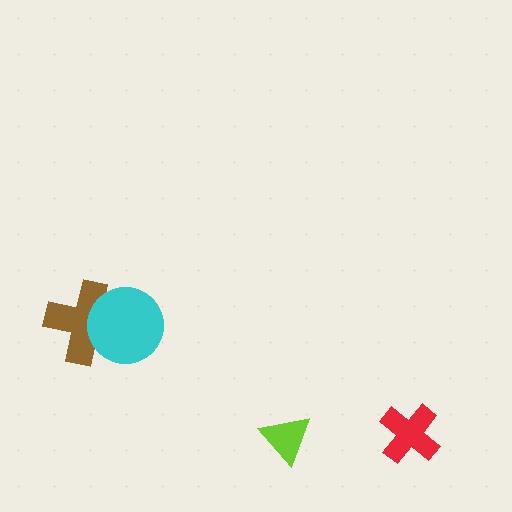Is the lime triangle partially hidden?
No, no other shape covers it.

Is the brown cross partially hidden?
Yes, it is partially covered by another shape.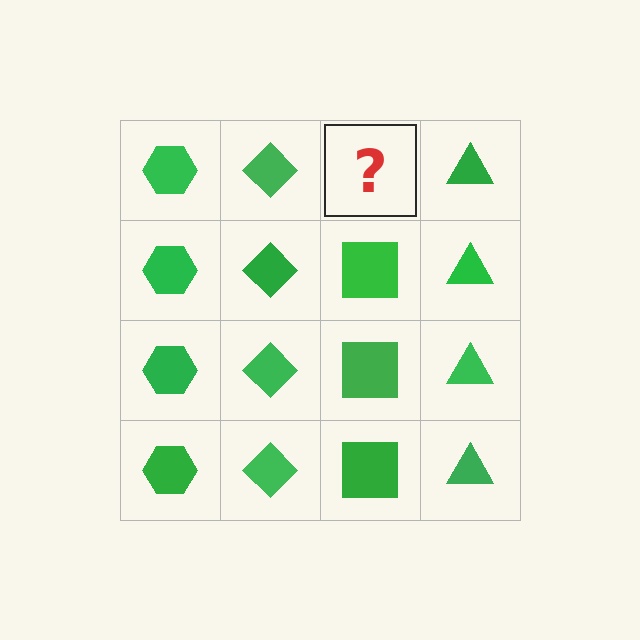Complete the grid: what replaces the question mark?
The question mark should be replaced with a green square.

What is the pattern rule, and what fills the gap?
The rule is that each column has a consistent shape. The gap should be filled with a green square.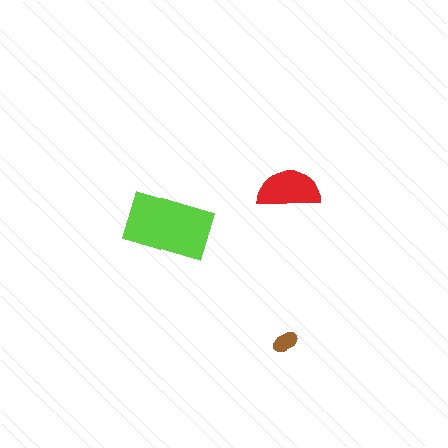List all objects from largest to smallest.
The lime rectangle, the red semicircle, the brown ellipse.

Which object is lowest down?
The brown ellipse is bottommost.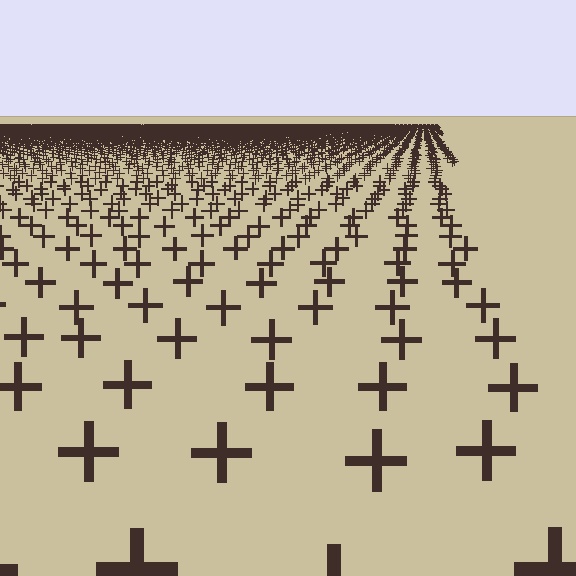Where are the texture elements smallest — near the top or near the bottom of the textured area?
Near the top.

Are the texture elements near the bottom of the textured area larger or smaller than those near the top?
Larger. Near the bottom, elements are closer to the viewer and appear at a bigger on-screen size.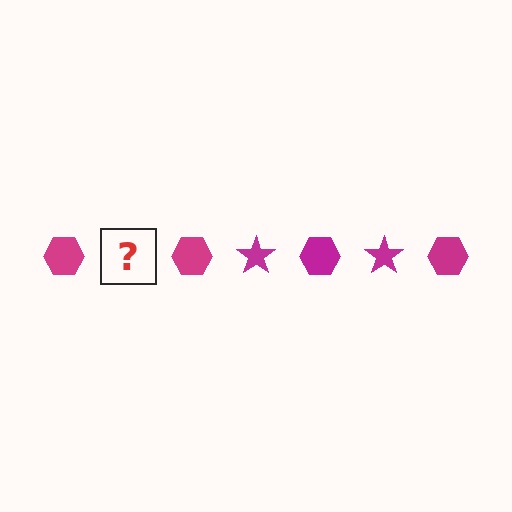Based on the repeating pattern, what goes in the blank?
The blank should be a magenta star.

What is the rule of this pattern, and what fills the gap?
The rule is that the pattern cycles through hexagon, star shapes in magenta. The gap should be filled with a magenta star.